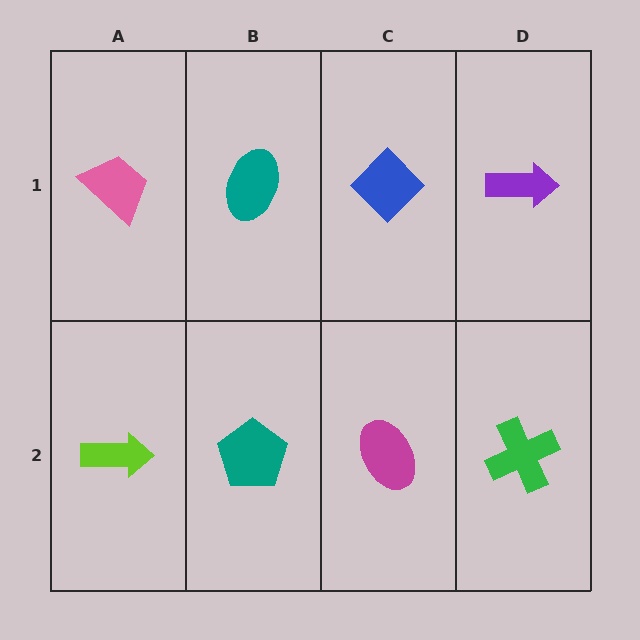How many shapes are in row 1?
4 shapes.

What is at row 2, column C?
A magenta ellipse.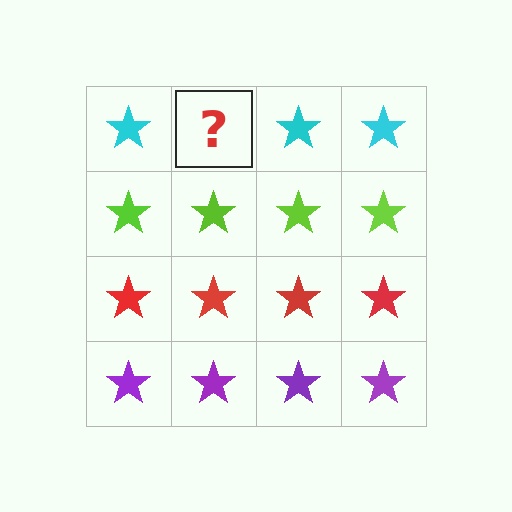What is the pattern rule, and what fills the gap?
The rule is that each row has a consistent color. The gap should be filled with a cyan star.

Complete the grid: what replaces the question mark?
The question mark should be replaced with a cyan star.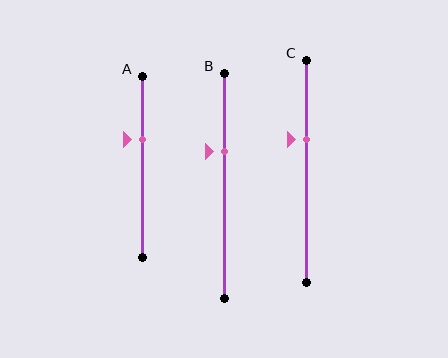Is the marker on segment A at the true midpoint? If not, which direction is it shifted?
No, the marker on segment A is shifted upward by about 15% of the segment length.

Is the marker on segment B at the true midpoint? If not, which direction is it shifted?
No, the marker on segment B is shifted upward by about 15% of the segment length.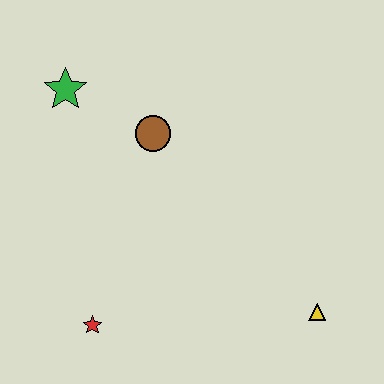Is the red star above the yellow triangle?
No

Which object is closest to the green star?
The brown circle is closest to the green star.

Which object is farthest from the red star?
The green star is farthest from the red star.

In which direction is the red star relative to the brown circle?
The red star is below the brown circle.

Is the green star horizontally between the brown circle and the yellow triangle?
No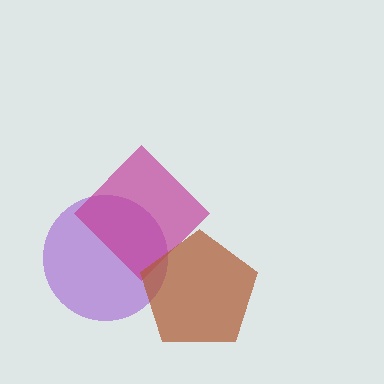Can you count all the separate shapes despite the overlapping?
Yes, there are 3 separate shapes.